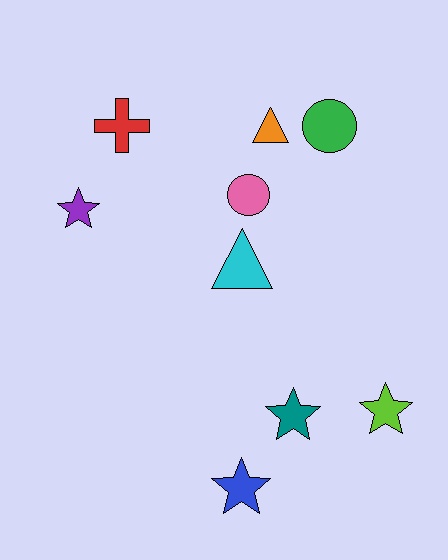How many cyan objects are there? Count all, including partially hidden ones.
There is 1 cyan object.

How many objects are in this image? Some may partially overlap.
There are 9 objects.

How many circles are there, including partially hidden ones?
There are 2 circles.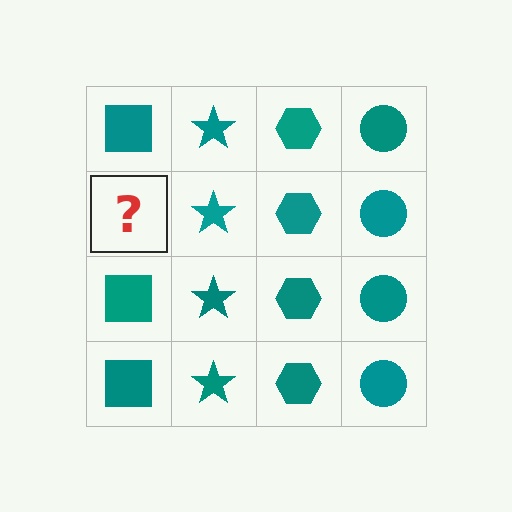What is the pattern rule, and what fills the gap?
The rule is that each column has a consistent shape. The gap should be filled with a teal square.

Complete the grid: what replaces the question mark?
The question mark should be replaced with a teal square.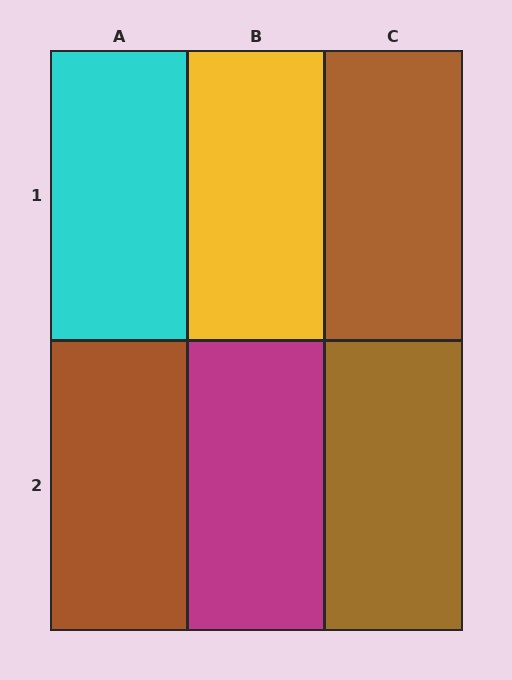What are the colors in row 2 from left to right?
Brown, magenta, brown.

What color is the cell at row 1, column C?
Brown.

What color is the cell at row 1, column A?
Cyan.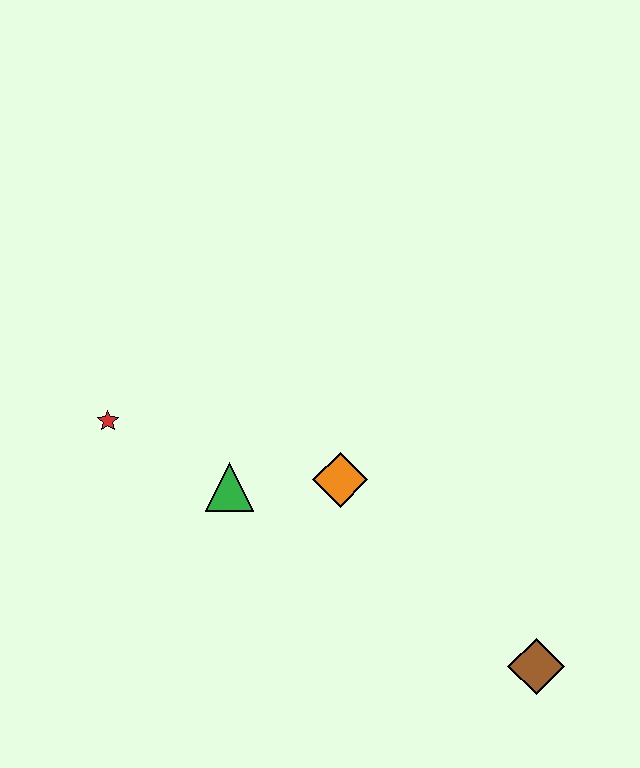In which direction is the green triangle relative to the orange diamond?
The green triangle is to the left of the orange diamond.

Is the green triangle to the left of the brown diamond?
Yes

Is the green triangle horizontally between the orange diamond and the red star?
Yes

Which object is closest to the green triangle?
The orange diamond is closest to the green triangle.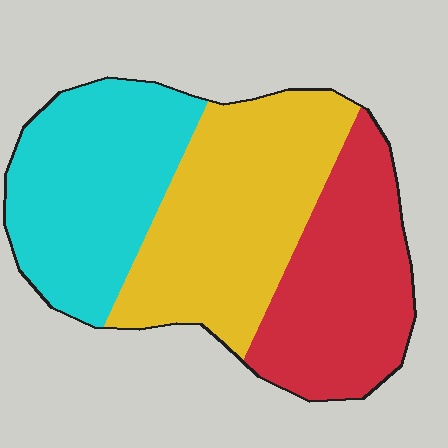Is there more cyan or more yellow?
Yellow.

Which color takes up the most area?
Yellow, at roughly 35%.